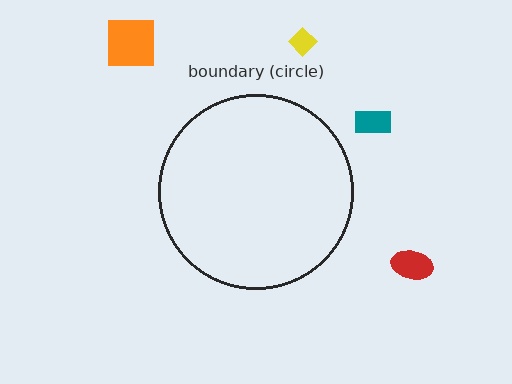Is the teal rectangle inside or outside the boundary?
Outside.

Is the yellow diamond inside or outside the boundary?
Outside.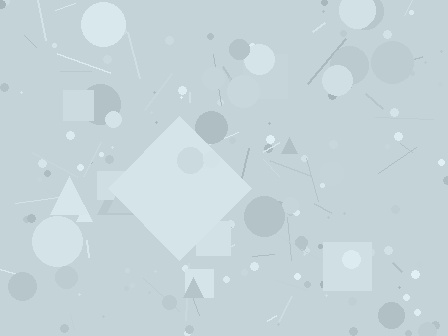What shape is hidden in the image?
A diamond is hidden in the image.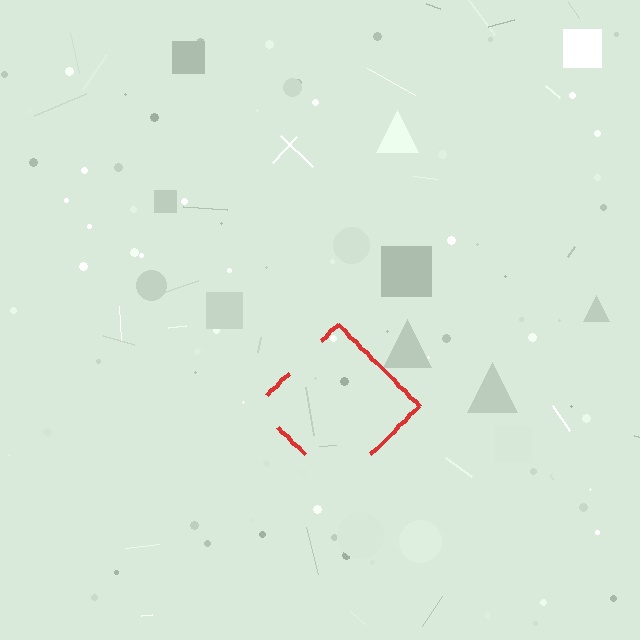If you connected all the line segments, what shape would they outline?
They would outline a diamond.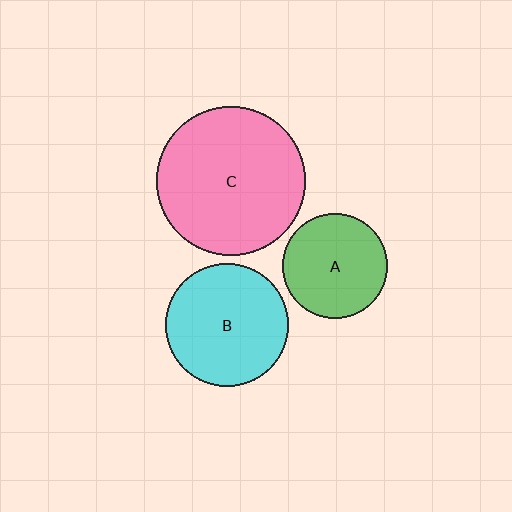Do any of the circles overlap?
No, none of the circles overlap.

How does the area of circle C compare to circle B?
Approximately 1.5 times.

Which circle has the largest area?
Circle C (pink).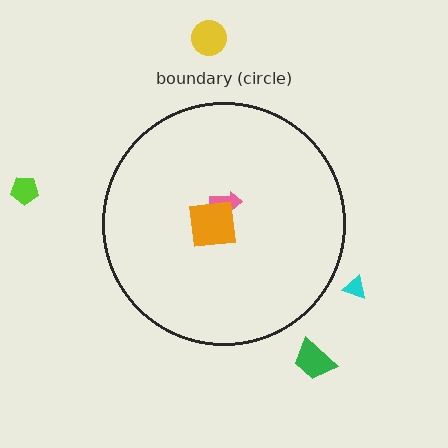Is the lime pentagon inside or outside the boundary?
Outside.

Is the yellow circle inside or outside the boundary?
Outside.